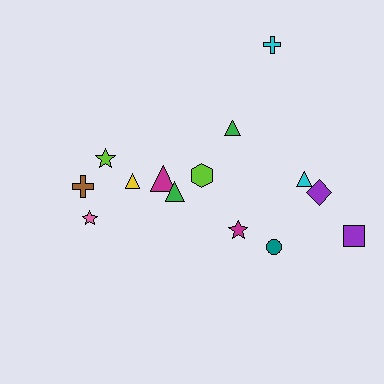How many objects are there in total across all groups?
There are 14 objects.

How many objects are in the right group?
There are 8 objects.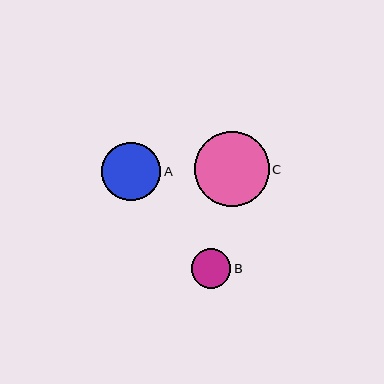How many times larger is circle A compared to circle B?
Circle A is approximately 1.5 times the size of circle B.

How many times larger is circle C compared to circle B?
Circle C is approximately 1.9 times the size of circle B.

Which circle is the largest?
Circle C is the largest with a size of approximately 75 pixels.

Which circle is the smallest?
Circle B is the smallest with a size of approximately 40 pixels.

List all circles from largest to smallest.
From largest to smallest: C, A, B.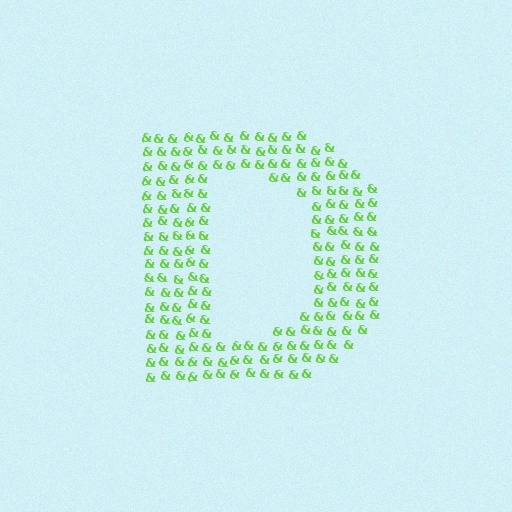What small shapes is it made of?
It is made of small ampersands.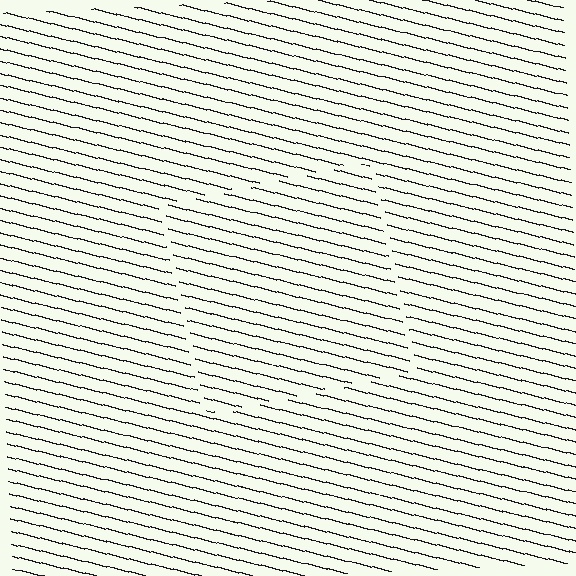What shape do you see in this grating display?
An illusory square. The interior of the shape contains the same grating, shifted by half a period — the contour is defined by the phase discontinuity where line-ends from the inner and outer gratings abut.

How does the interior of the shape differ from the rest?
The interior of the shape contains the same grating, shifted by half a period — the contour is defined by the phase discontinuity where line-ends from the inner and outer gratings abut.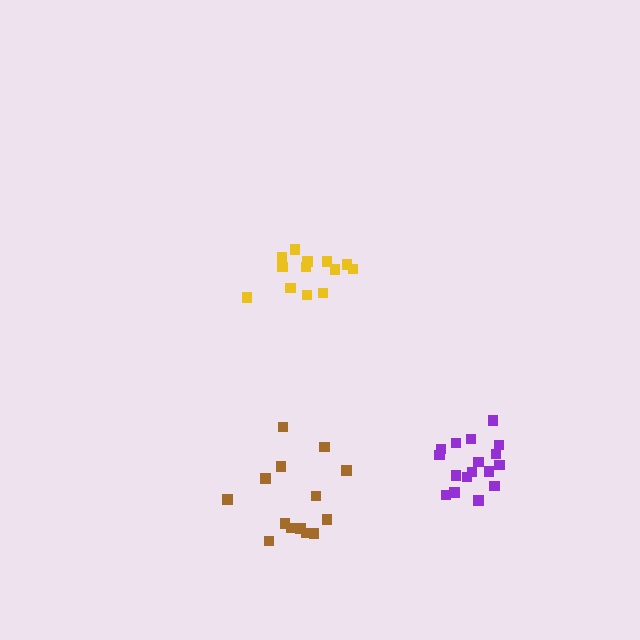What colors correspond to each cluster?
The clusters are colored: yellow, brown, purple.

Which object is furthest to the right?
The purple cluster is rightmost.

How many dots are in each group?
Group 1: 13 dots, Group 2: 15 dots, Group 3: 17 dots (45 total).